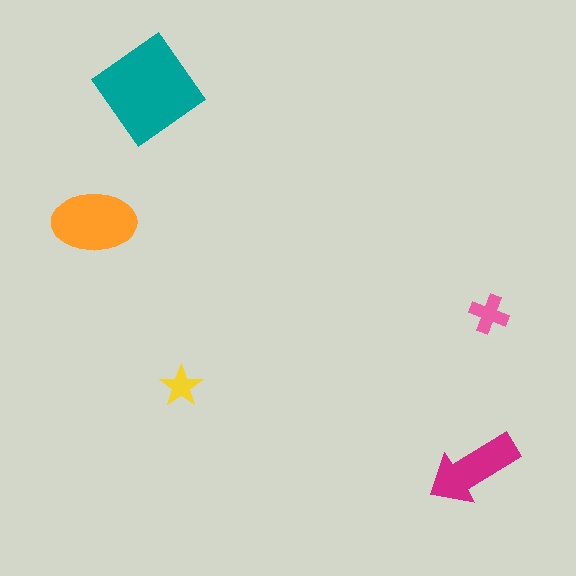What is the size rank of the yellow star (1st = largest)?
5th.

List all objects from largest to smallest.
The teal diamond, the orange ellipse, the magenta arrow, the pink cross, the yellow star.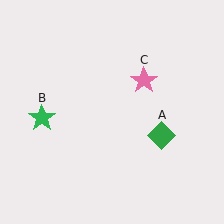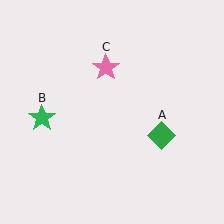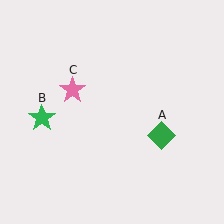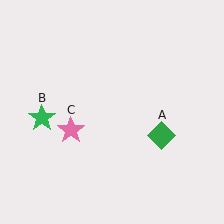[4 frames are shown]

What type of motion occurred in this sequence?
The pink star (object C) rotated counterclockwise around the center of the scene.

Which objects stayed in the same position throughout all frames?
Green diamond (object A) and green star (object B) remained stationary.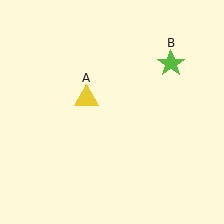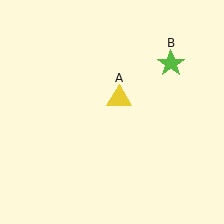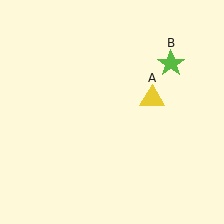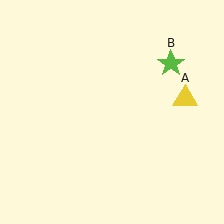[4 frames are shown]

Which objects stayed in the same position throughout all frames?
Lime star (object B) remained stationary.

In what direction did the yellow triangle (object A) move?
The yellow triangle (object A) moved right.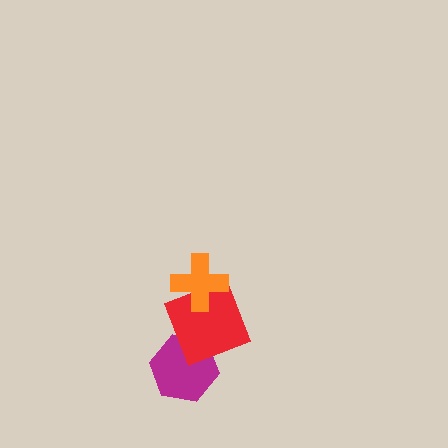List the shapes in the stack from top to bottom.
From top to bottom: the orange cross, the red square, the magenta hexagon.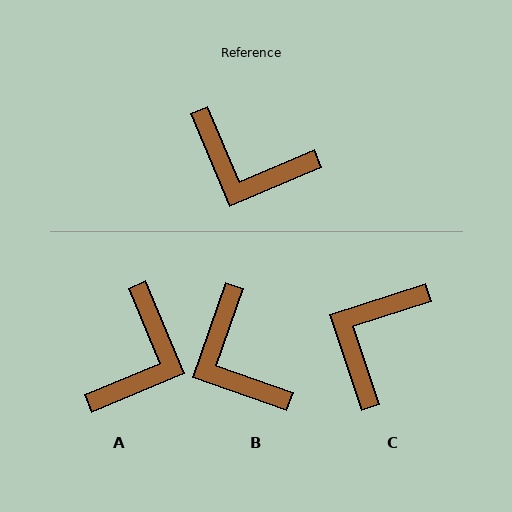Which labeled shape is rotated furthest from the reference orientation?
C, about 94 degrees away.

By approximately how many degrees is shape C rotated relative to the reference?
Approximately 94 degrees clockwise.